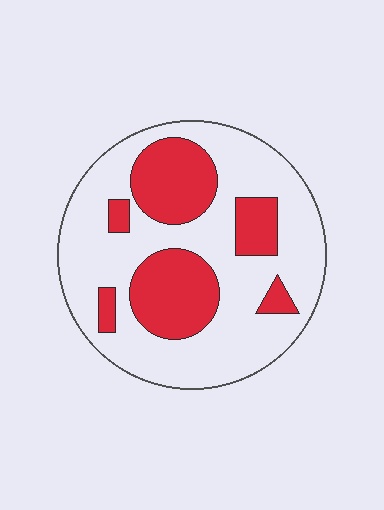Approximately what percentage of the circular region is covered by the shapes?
Approximately 30%.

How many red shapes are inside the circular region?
6.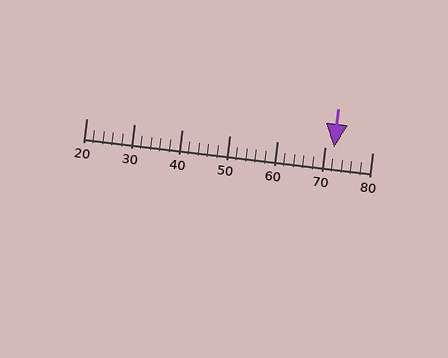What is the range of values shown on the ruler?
The ruler shows values from 20 to 80.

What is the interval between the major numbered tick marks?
The major tick marks are spaced 10 units apart.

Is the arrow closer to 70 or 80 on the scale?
The arrow is closer to 70.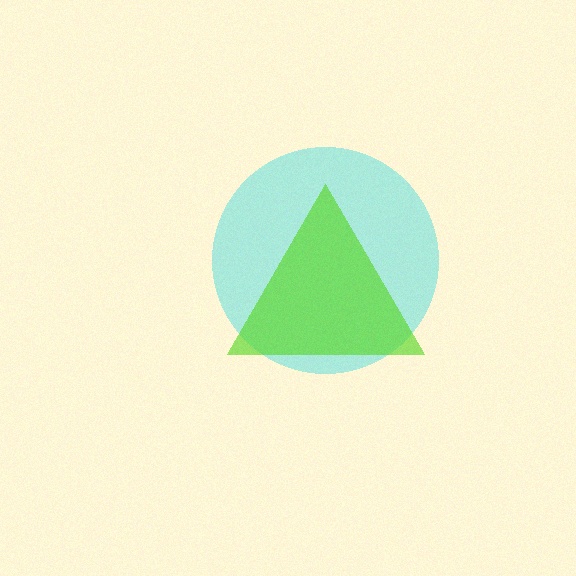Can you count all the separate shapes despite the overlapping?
Yes, there are 2 separate shapes.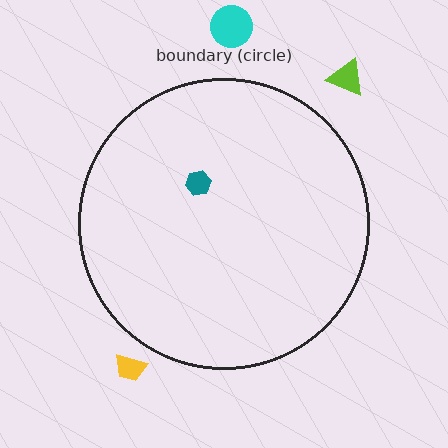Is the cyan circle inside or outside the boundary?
Outside.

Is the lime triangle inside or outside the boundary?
Outside.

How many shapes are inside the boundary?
1 inside, 3 outside.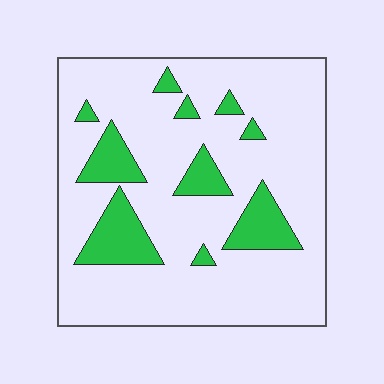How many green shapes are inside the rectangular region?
10.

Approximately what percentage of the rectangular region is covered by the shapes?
Approximately 20%.